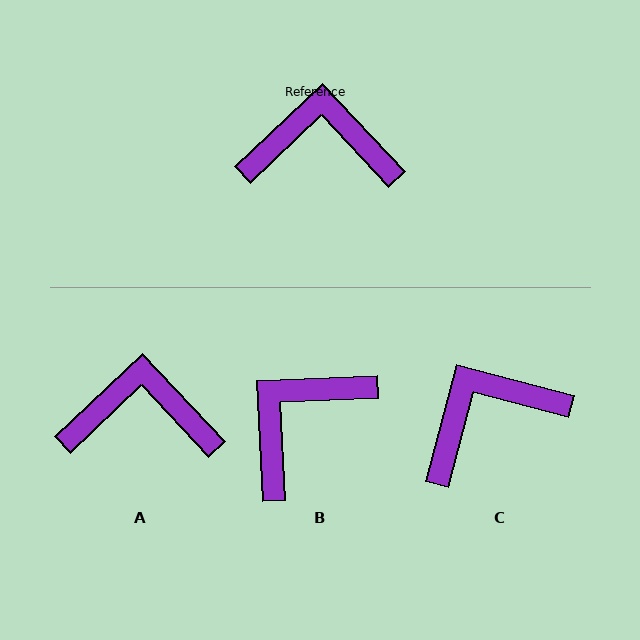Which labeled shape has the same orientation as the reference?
A.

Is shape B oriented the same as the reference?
No, it is off by about 49 degrees.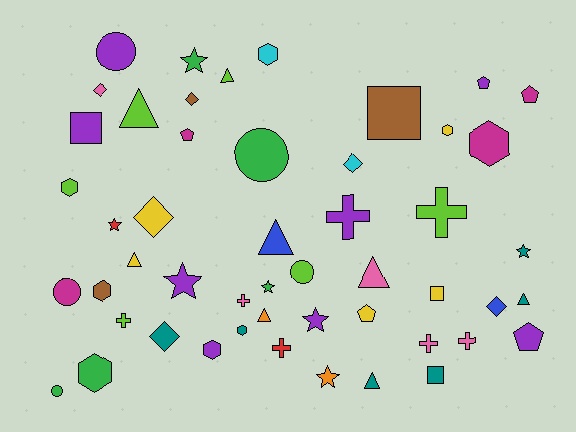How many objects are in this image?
There are 50 objects.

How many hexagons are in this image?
There are 8 hexagons.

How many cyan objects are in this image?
There are 2 cyan objects.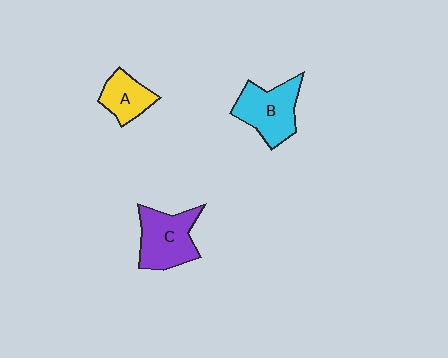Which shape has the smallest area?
Shape A (yellow).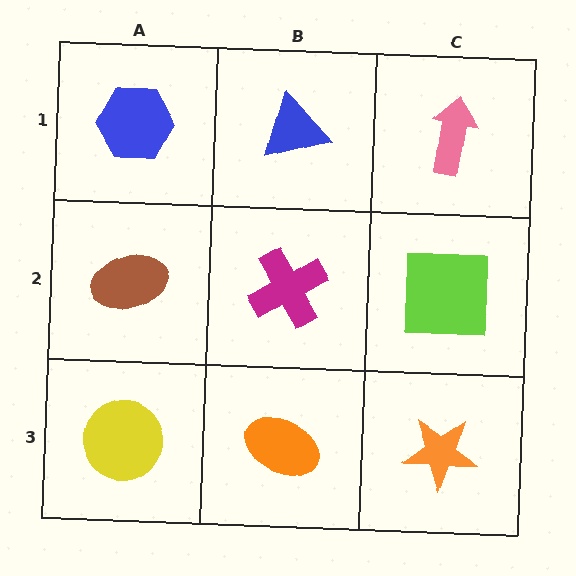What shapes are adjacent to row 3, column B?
A magenta cross (row 2, column B), a yellow circle (row 3, column A), an orange star (row 3, column C).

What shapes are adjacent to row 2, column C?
A pink arrow (row 1, column C), an orange star (row 3, column C), a magenta cross (row 2, column B).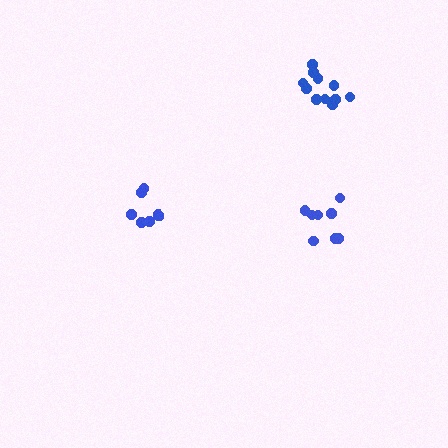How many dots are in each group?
Group 1: 7 dots, Group 2: 8 dots, Group 3: 11 dots (26 total).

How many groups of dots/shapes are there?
There are 3 groups.